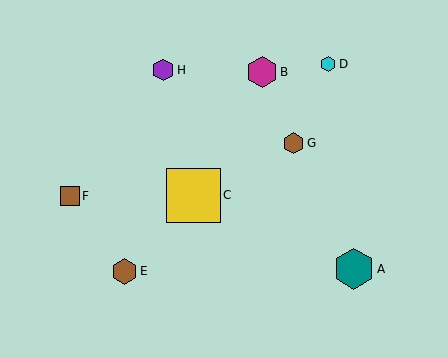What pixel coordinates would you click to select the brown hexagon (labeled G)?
Click at (293, 143) to select the brown hexagon G.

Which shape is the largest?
The yellow square (labeled C) is the largest.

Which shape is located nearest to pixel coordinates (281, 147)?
The brown hexagon (labeled G) at (293, 143) is nearest to that location.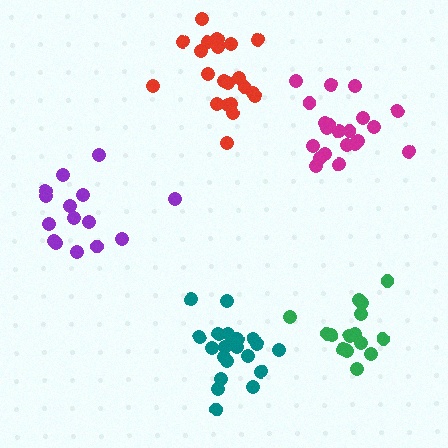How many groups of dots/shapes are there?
There are 5 groups.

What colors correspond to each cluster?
The clusters are colored: teal, red, purple, green, magenta.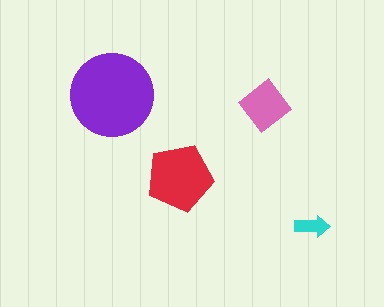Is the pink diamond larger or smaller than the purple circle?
Smaller.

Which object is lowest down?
The cyan arrow is bottommost.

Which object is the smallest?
The cyan arrow.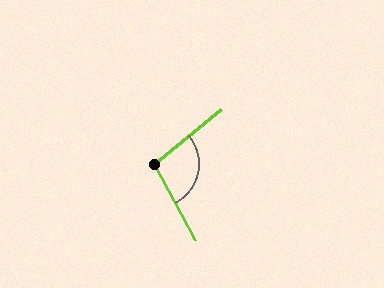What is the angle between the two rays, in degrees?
Approximately 101 degrees.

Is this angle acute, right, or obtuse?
It is obtuse.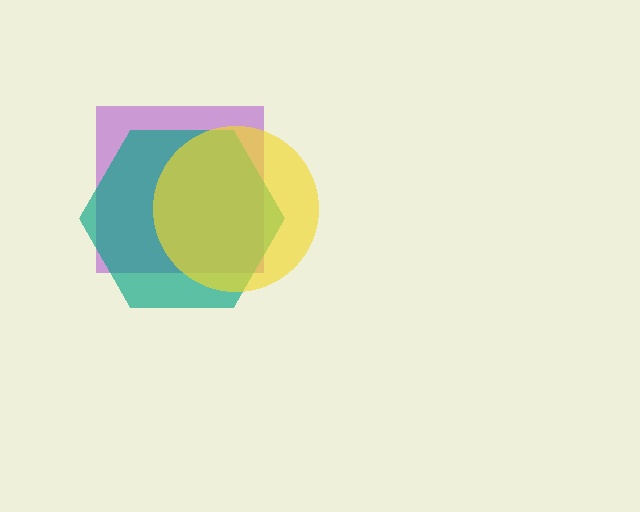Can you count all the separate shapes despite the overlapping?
Yes, there are 3 separate shapes.